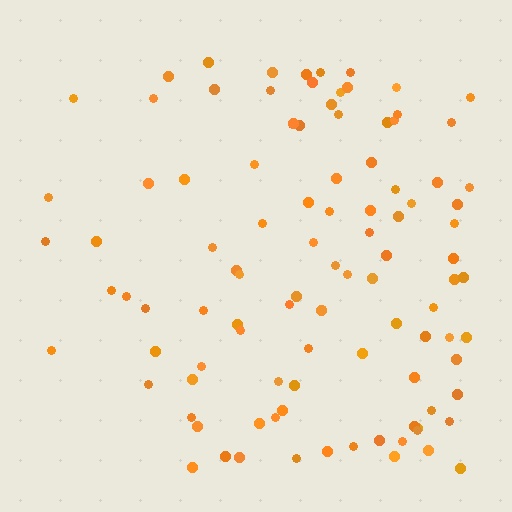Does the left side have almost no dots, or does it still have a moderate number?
Still a moderate number, just noticeably fewer than the right.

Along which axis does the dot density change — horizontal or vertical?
Horizontal.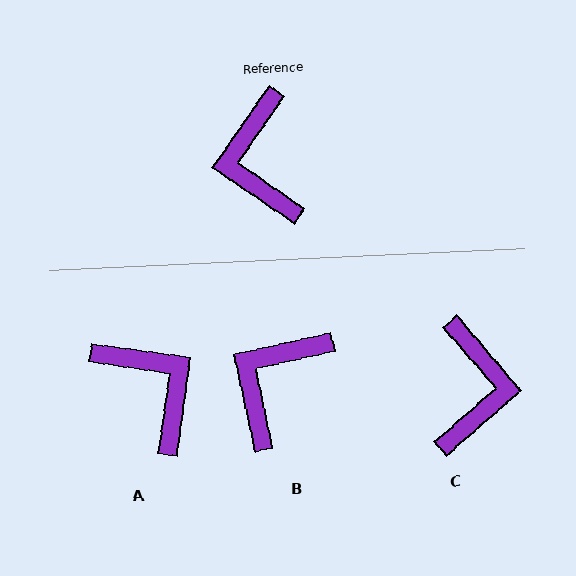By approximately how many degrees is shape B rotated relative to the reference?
Approximately 43 degrees clockwise.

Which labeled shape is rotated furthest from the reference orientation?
C, about 166 degrees away.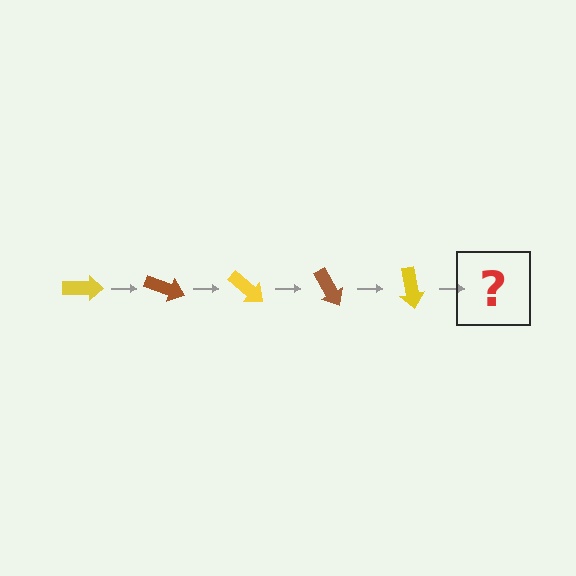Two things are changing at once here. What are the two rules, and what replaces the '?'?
The two rules are that it rotates 20 degrees each step and the color cycles through yellow and brown. The '?' should be a brown arrow, rotated 100 degrees from the start.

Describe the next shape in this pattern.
It should be a brown arrow, rotated 100 degrees from the start.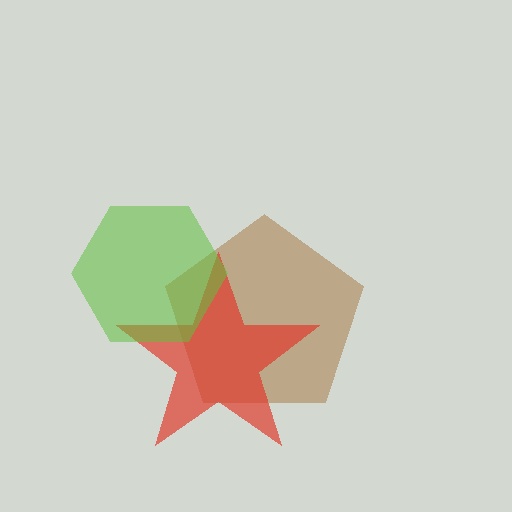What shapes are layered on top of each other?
The layered shapes are: a brown pentagon, a red star, a lime hexagon.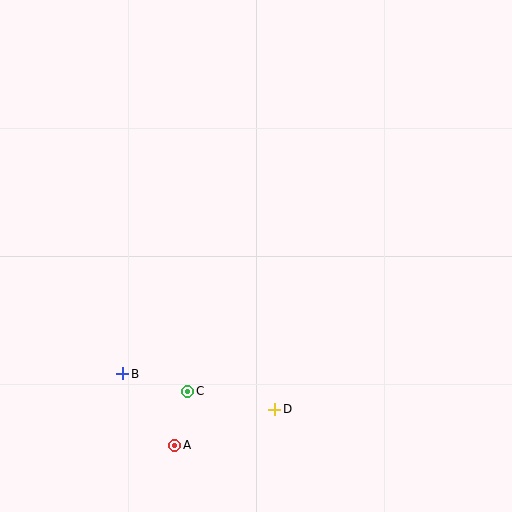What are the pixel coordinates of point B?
Point B is at (123, 374).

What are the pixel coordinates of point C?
Point C is at (188, 391).